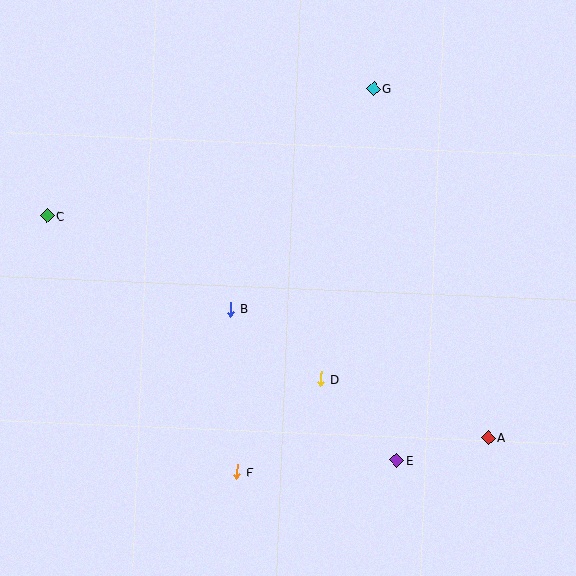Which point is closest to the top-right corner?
Point G is closest to the top-right corner.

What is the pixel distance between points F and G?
The distance between F and G is 407 pixels.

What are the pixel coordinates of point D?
Point D is at (321, 379).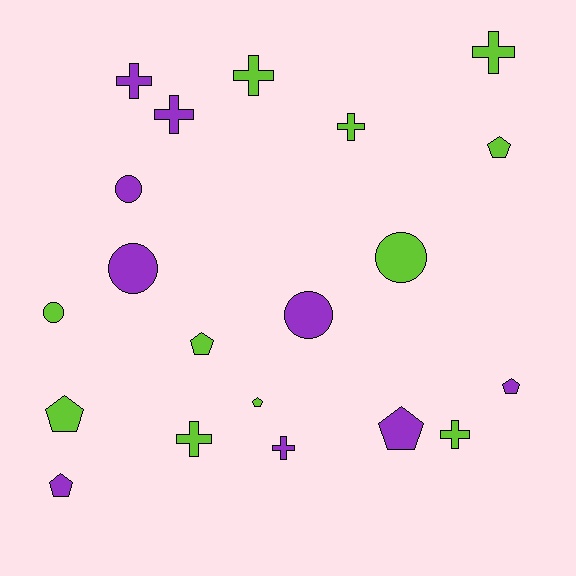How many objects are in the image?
There are 20 objects.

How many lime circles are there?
There are 2 lime circles.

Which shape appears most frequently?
Cross, with 8 objects.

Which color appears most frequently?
Lime, with 11 objects.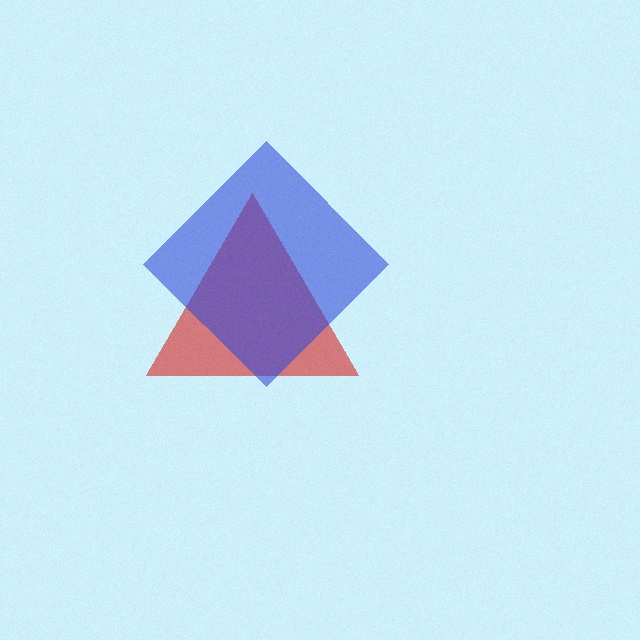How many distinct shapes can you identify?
There are 2 distinct shapes: a red triangle, a blue diamond.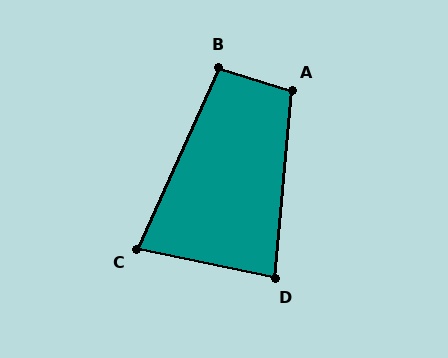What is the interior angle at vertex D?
Approximately 83 degrees (acute).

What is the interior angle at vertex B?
Approximately 97 degrees (obtuse).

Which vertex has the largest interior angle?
A, at approximately 102 degrees.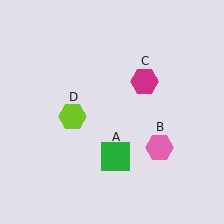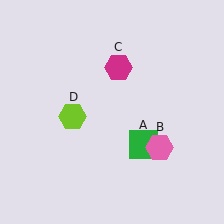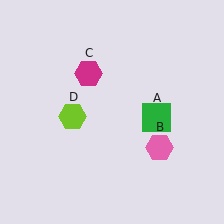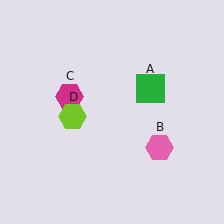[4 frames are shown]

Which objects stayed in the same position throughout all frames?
Pink hexagon (object B) and lime hexagon (object D) remained stationary.